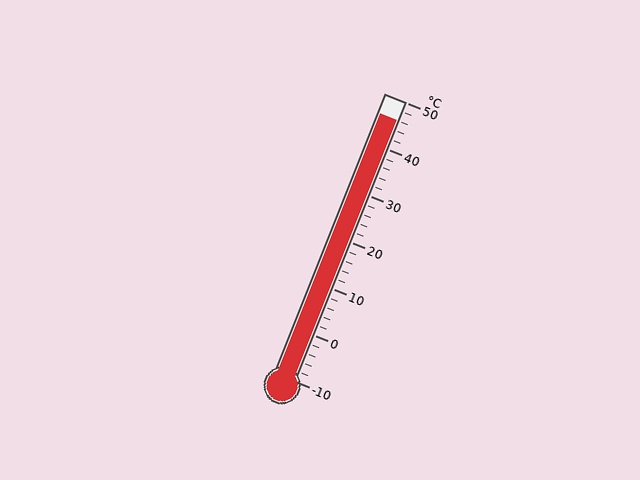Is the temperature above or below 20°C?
The temperature is above 20°C.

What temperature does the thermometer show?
The thermometer shows approximately 46°C.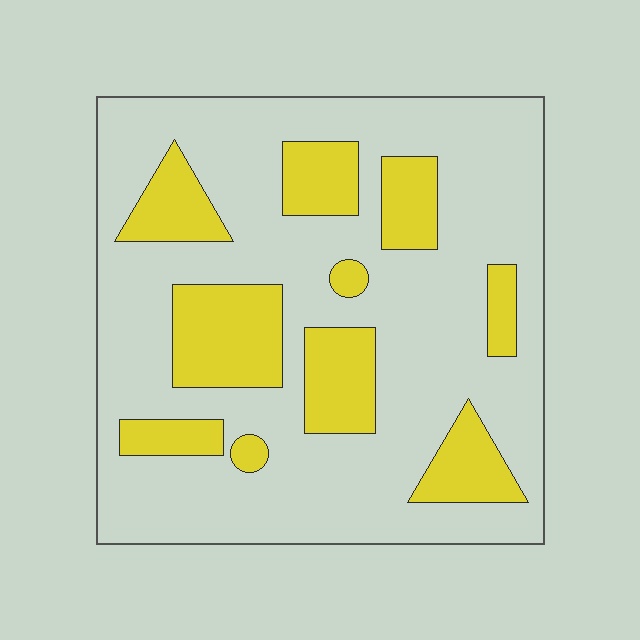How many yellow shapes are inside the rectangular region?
10.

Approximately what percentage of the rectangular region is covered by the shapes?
Approximately 25%.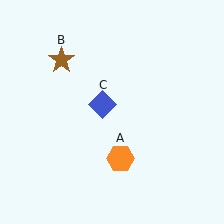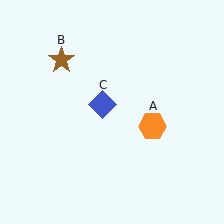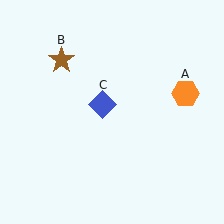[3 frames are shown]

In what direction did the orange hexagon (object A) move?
The orange hexagon (object A) moved up and to the right.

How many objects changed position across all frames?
1 object changed position: orange hexagon (object A).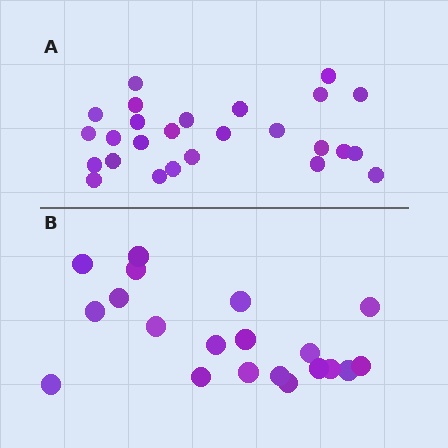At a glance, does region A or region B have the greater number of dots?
Region A (the top region) has more dots.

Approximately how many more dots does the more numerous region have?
Region A has about 6 more dots than region B.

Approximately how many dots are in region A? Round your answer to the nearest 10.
About 30 dots. (The exact count is 26, which rounds to 30.)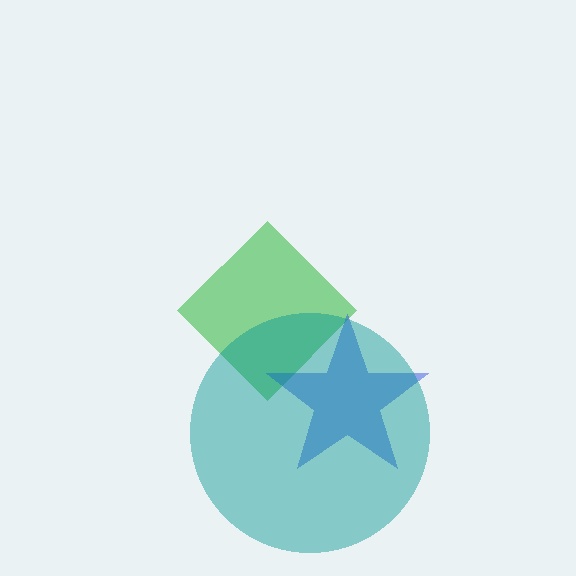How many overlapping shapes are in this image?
There are 3 overlapping shapes in the image.